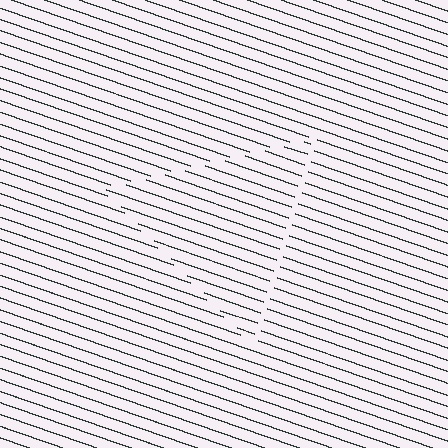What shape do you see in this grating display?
An illusory triangle. The interior of the shape contains the same grating, shifted by half a period — the contour is defined by the phase discontinuity where line-ends from the inner and outer gratings abut.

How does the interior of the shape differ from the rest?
The interior of the shape contains the same grating, shifted by half a period — the contour is defined by the phase discontinuity where line-ends from the inner and outer gratings abut.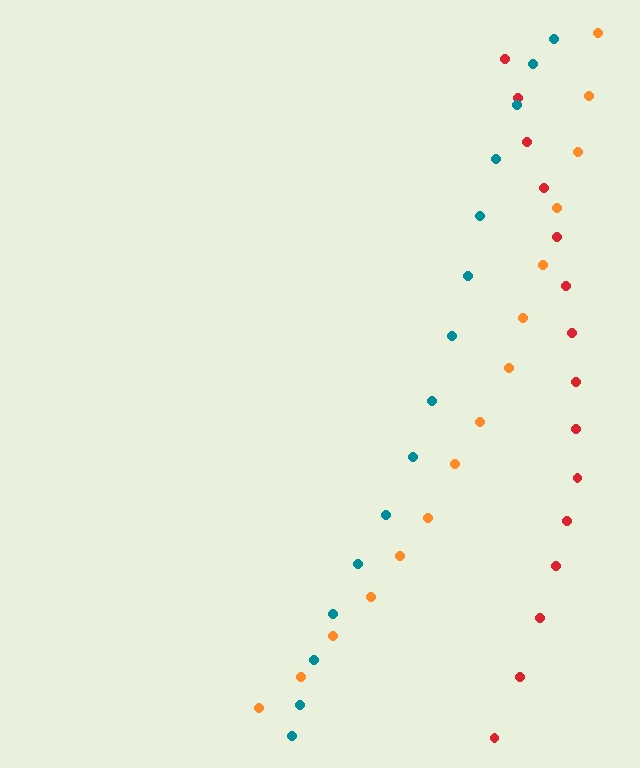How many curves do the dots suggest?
There are 3 distinct paths.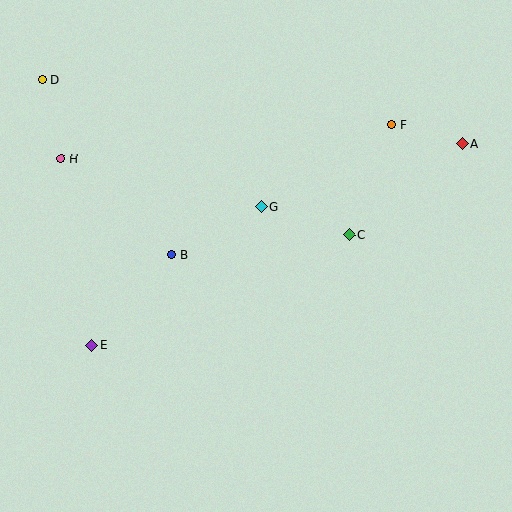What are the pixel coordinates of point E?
Point E is at (91, 345).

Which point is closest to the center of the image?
Point G at (261, 207) is closest to the center.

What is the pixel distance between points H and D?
The distance between H and D is 82 pixels.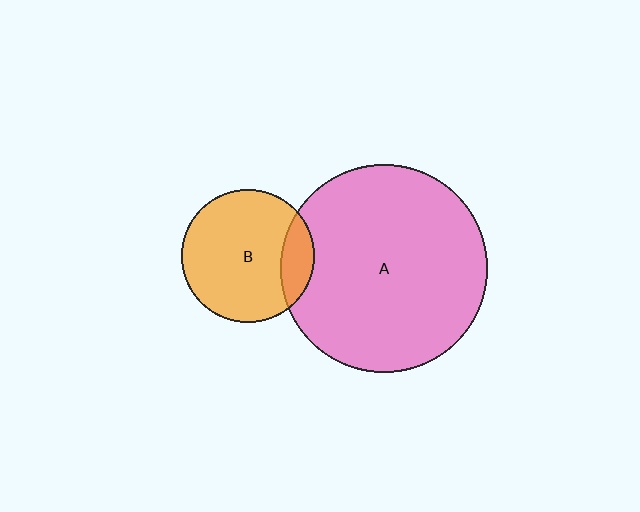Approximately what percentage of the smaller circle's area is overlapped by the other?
Approximately 15%.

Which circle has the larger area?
Circle A (pink).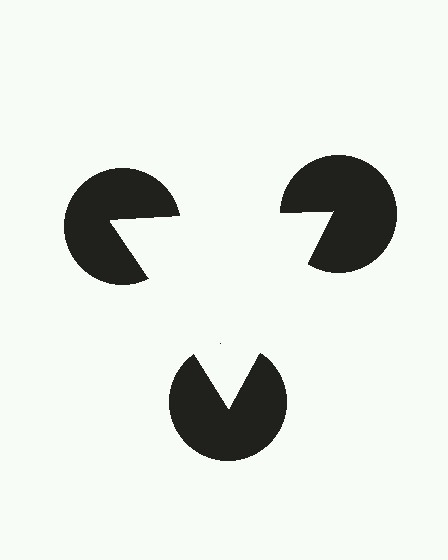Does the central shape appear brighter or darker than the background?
It typically appears slightly brighter than the background, even though no actual brightness change is drawn.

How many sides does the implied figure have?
3 sides.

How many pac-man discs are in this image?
There are 3 — one at each vertex of the illusory triangle.